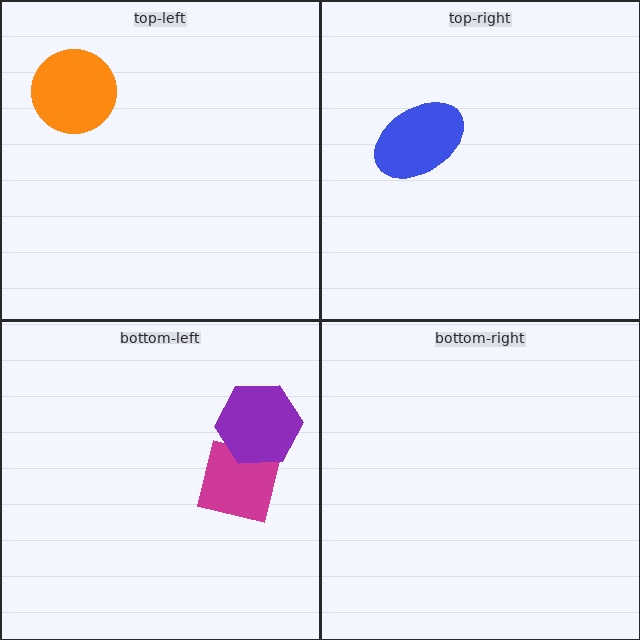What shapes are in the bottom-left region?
The magenta square, the purple hexagon.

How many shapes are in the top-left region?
1.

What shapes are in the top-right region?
The blue ellipse.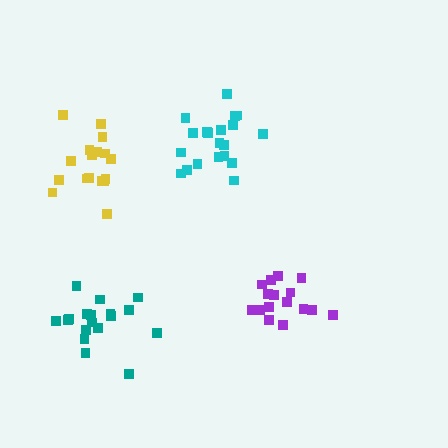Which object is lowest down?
The teal cluster is bottommost.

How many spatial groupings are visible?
There are 4 spatial groupings.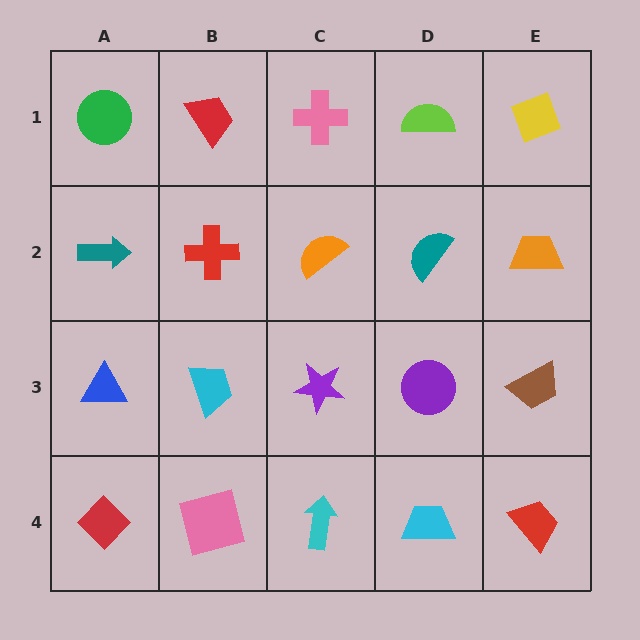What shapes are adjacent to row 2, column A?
A green circle (row 1, column A), a blue triangle (row 3, column A), a red cross (row 2, column B).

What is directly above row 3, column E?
An orange trapezoid.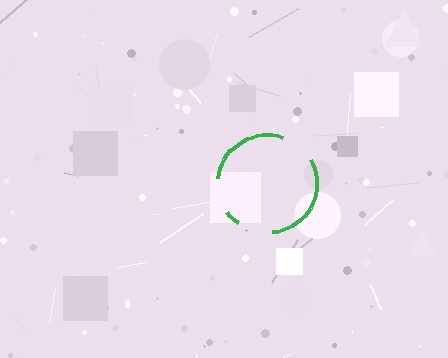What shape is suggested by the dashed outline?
The dashed outline suggests a circle.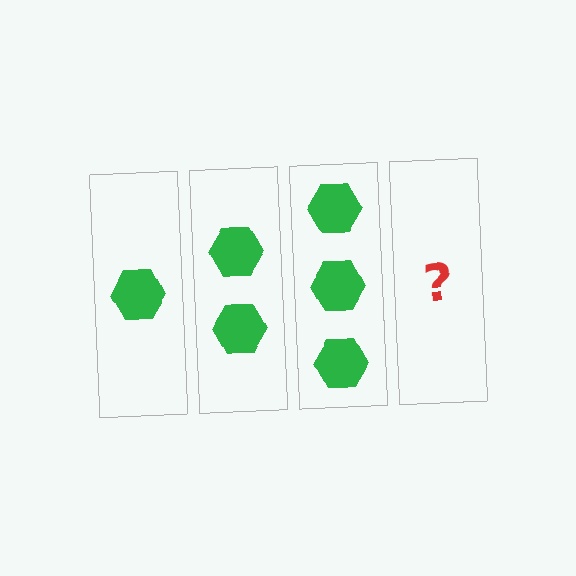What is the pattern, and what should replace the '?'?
The pattern is that each step adds one more hexagon. The '?' should be 4 hexagons.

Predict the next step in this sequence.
The next step is 4 hexagons.